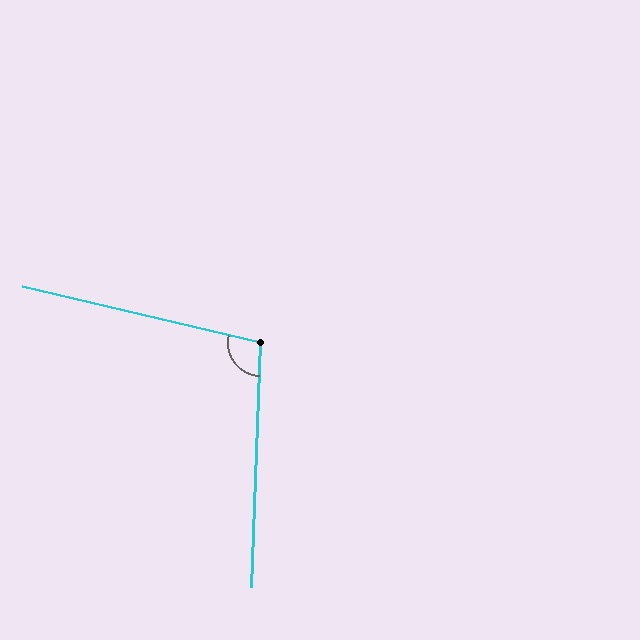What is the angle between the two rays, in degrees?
Approximately 101 degrees.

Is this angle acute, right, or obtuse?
It is obtuse.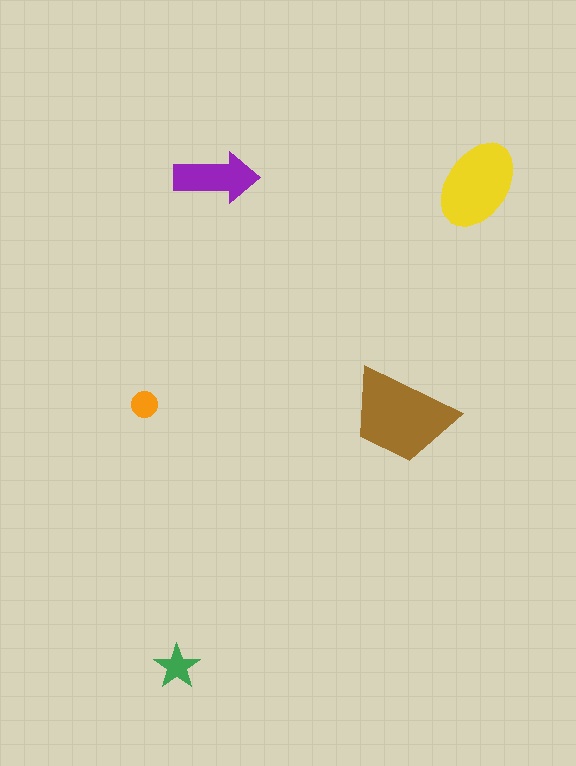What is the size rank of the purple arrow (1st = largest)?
3rd.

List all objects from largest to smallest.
The brown trapezoid, the yellow ellipse, the purple arrow, the green star, the orange circle.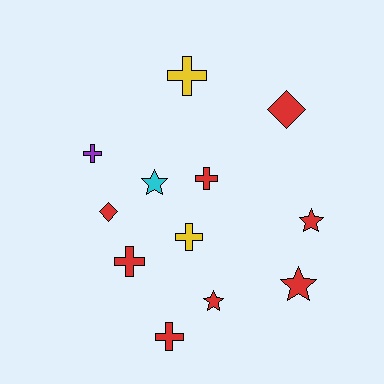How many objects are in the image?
There are 12 objects.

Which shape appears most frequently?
Cross, with 6 objects.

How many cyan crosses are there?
There are no cyan crosses.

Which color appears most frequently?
Red, with 8 objects.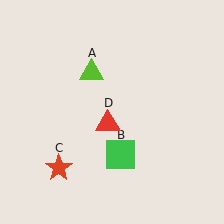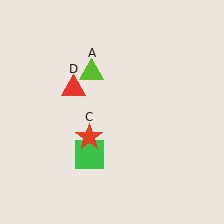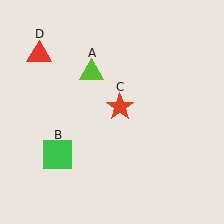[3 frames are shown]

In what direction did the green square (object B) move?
The green square (object B) moved left.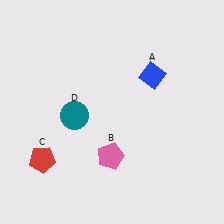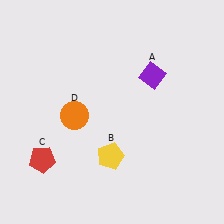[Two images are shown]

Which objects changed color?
A changed from blue to purple. B changed from pink to yellow. D changed from teal to orange.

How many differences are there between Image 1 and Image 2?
There are 3 differences between the two images.